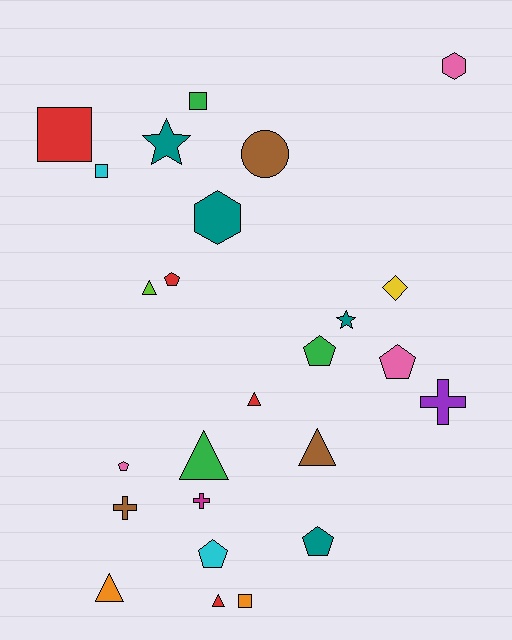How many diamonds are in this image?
There is 1 diamond.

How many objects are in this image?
There are 25 objects.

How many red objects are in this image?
There are 4 red objects.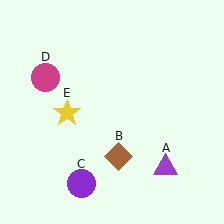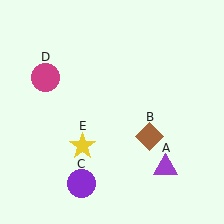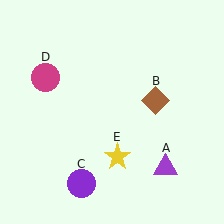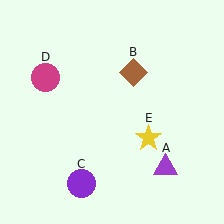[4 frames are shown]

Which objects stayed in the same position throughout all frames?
Purple triangle (object A) and purple circle (object C) and magenta circle (object D) remained stationary.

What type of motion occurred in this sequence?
The brown diamond (object B), yellow star (object E) rotated counterclockwise around the center of the scene.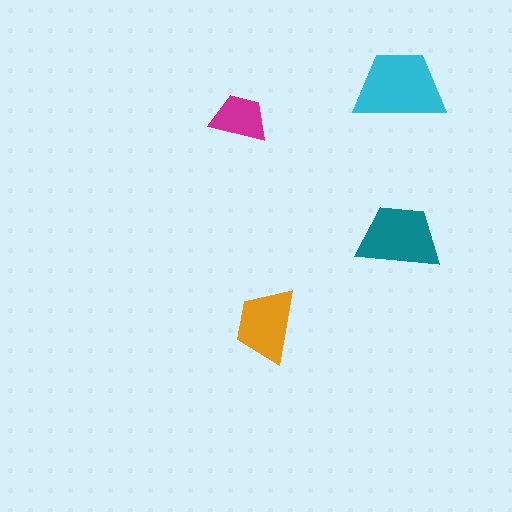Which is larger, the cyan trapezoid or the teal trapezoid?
The cyan one.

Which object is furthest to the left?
The magenta trapezoid is leftmost.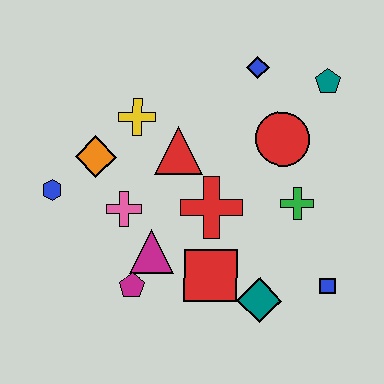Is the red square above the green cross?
No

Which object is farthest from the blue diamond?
The magenta pentagon is farthest from the blue diamond.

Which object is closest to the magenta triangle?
The magenta pentagon is closest to the magenta triangle.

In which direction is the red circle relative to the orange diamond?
The red circle is to the right of the orange diamond.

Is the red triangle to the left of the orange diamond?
No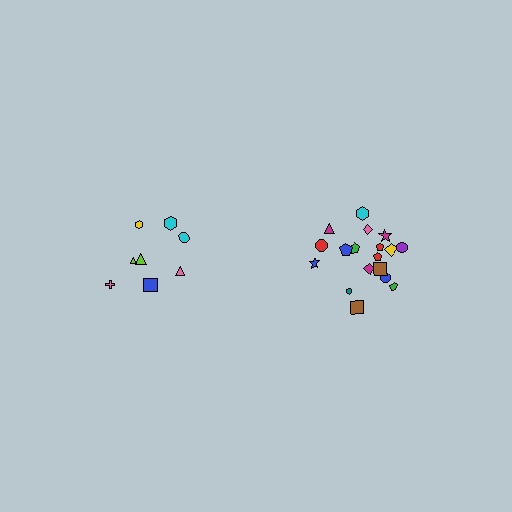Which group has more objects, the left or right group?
The right group.